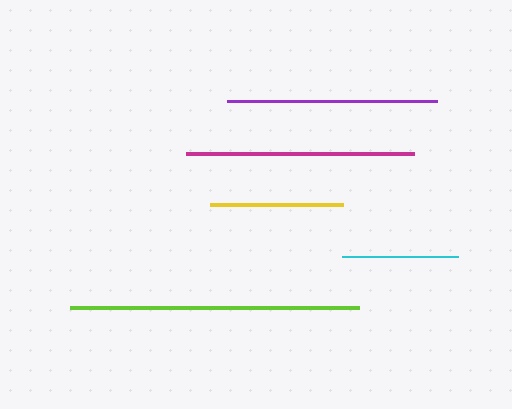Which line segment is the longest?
The lime line is the longest at approximately 289 pixels.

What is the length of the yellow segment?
The yellow segment is approximately 133 pixels long.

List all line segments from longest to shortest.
From longest to shortest: lime, magenta, purple, yellow, cyan.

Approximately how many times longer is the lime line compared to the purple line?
The lime line is approximately 1.4 times the length of the purple line.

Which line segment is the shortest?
The cyan line is the shortest at approximately 116 pixels.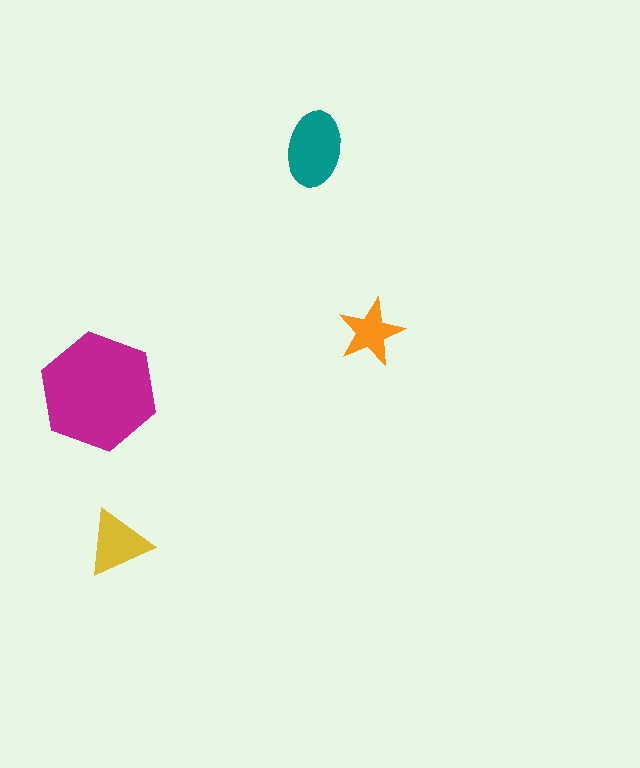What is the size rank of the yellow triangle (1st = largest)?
3rd.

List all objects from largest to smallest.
The magenta hexagon, the teal ellipse, the yellow triangle, the orange star.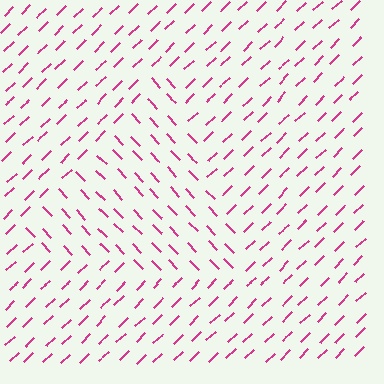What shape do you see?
I see a triangle.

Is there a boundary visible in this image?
Yes, there is a texture boundary formed by a change in line orientation.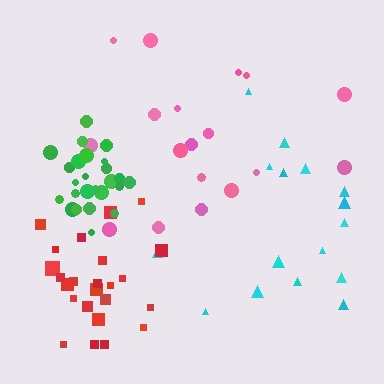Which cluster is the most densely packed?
Green.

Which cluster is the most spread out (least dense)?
Cyan.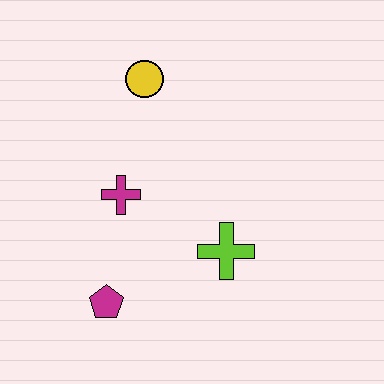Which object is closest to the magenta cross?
The magenta pentagon is closest to the magenta cross.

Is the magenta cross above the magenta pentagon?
Yes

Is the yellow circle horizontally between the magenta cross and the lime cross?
Yes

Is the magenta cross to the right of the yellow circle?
No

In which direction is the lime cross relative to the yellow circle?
The lime cross is below the yellow circle.